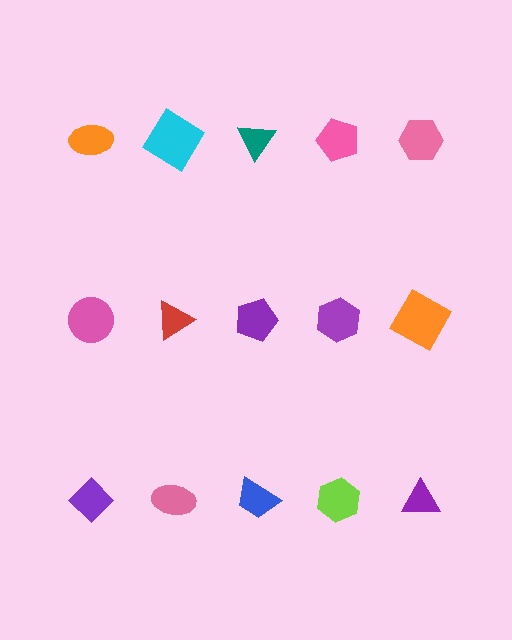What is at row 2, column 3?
A purple pentagon.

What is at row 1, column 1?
An orange ellipse.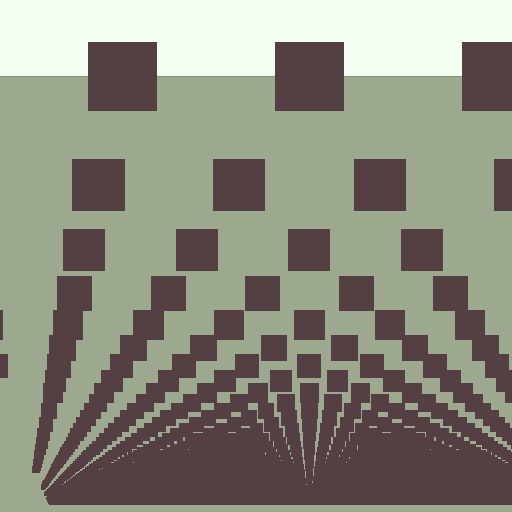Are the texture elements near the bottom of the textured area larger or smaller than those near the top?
Smaller. The gradient is inverted — elements near the bottom are smaller and denser.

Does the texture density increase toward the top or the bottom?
Density increases toward the bottom.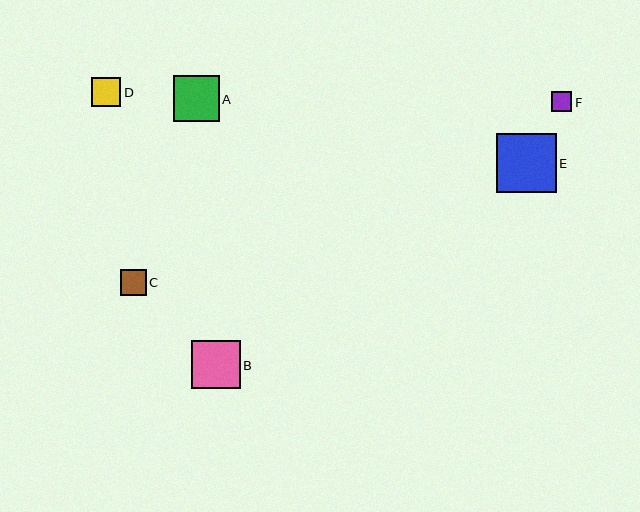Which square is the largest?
Square E is the largest with a size of approximately 59 pixels.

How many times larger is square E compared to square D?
Square E is approximately 2.0 times the size of square D.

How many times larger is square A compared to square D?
Square A is approximately 1.6 times the size of square D.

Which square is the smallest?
Square F is the smallest with a size of approximately 20 pixels.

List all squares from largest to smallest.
From largest to smallest: E, B, A, D, C, F.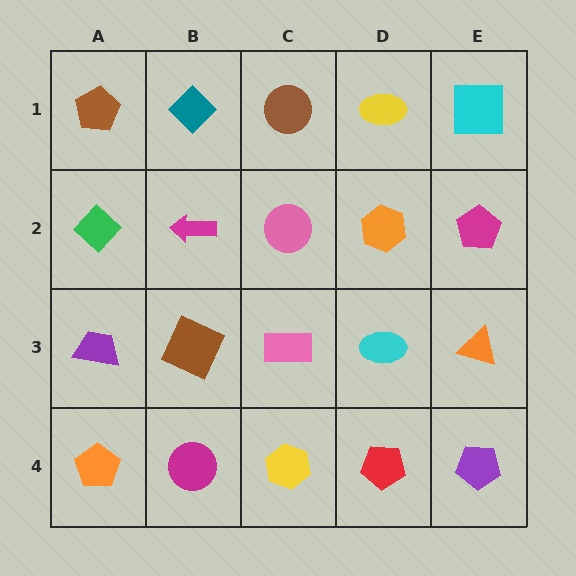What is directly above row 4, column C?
A pink rectangle.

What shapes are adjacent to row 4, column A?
A purple trapezoid (row 3, column A), a magenta circle (row 4, column B).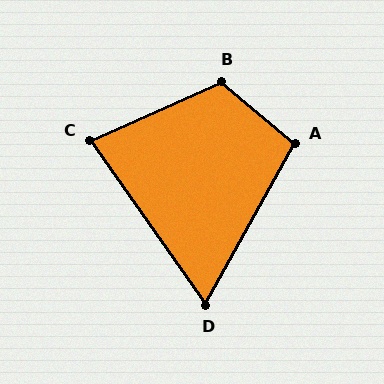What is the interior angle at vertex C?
Approximately 79 degrees (acute).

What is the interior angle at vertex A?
Approximately 101 degrees (obtuse).